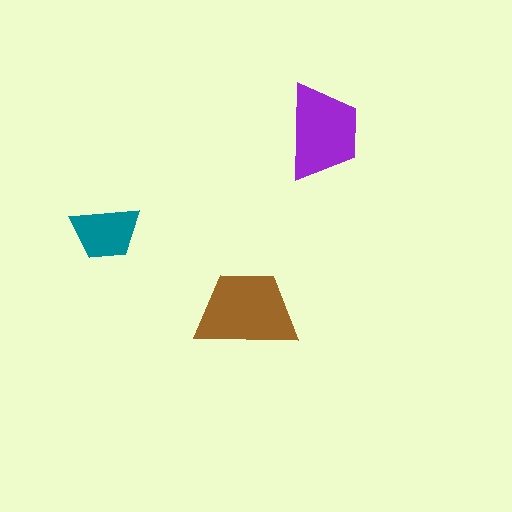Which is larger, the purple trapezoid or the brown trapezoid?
The brown one.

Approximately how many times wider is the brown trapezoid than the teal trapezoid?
About 1.5 times wider.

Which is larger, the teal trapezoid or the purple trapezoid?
The purple one.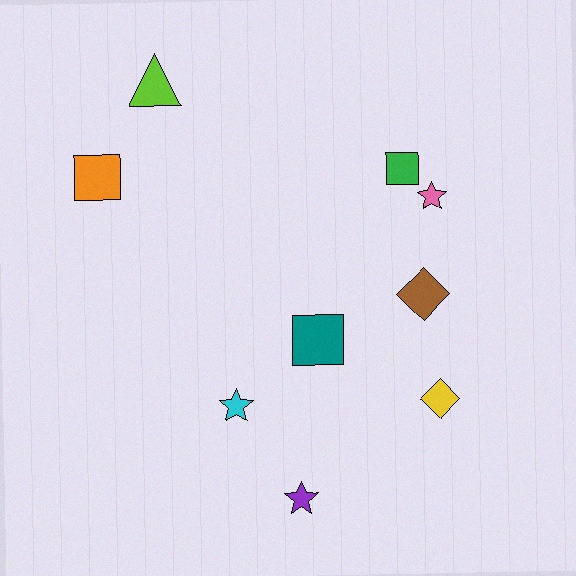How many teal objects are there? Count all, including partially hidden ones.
There is 1 teal object.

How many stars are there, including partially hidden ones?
There are 3 stars.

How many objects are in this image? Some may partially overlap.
There are 9 objects.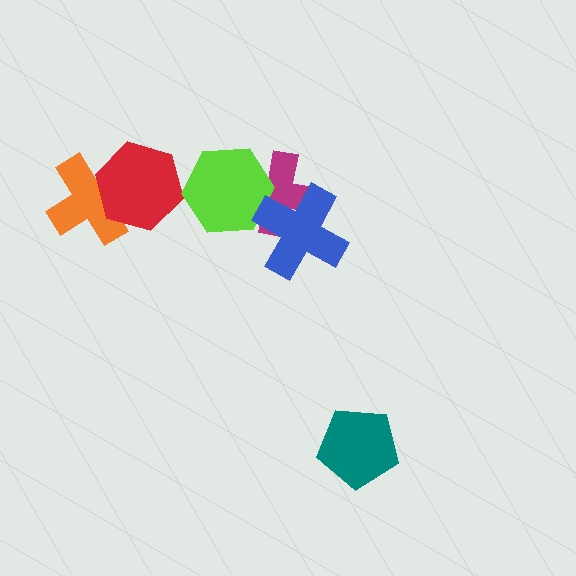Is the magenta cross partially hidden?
Yes, it is partially covered by another shape.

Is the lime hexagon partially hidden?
Yes, it is partially covered by another shape.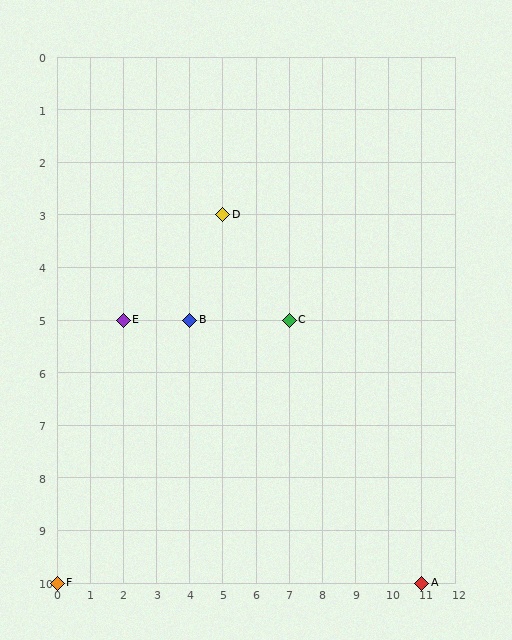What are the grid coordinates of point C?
Point C is at grid coordinates (7, 5).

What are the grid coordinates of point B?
Point B is at grid coordinates (4, 5).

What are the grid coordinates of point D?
Point D is at grid coordinates (5, 3).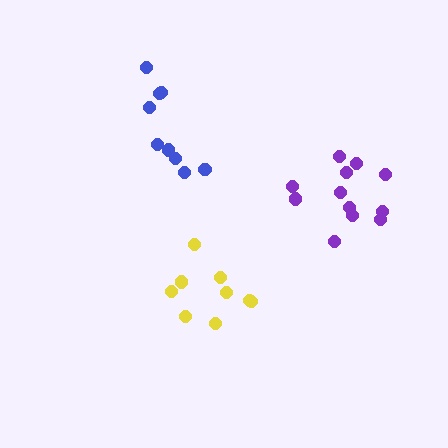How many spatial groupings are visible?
There are 3 spatial groupings.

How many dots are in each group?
Group 1: 12 dots, Group 2: 9 dots, Group 3: 9 dots (30 total).